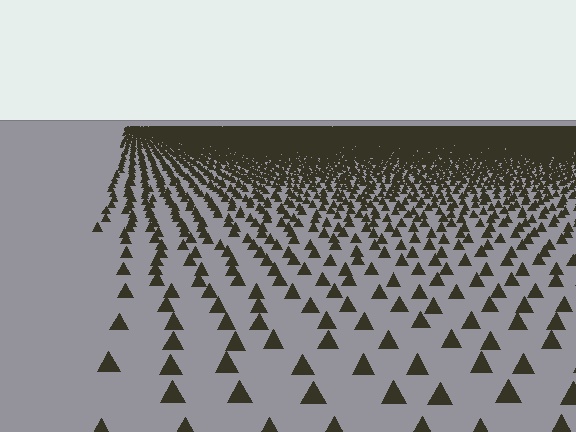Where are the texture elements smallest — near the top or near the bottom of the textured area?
Near the top.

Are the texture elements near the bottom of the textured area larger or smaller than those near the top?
Larger. Near the bottom, elements are closer to the viewer and appear at a bigger on-screen size.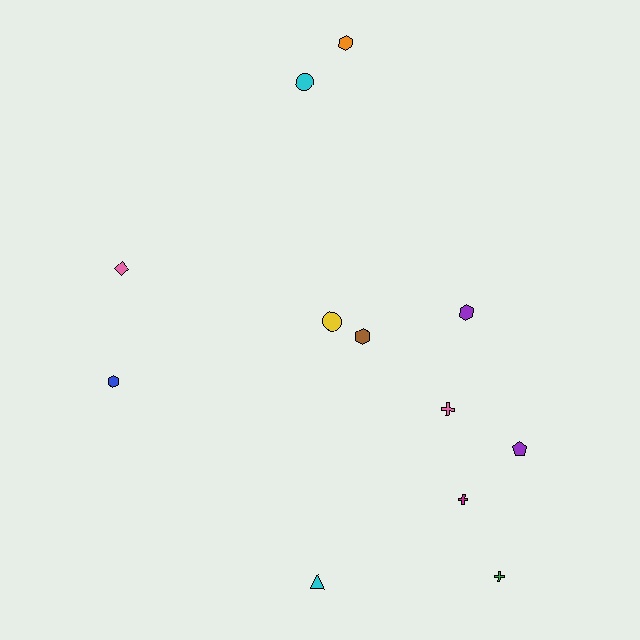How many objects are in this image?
There are 12 objects.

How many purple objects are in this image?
There are 2 purple objects.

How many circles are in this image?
There are 2 circles.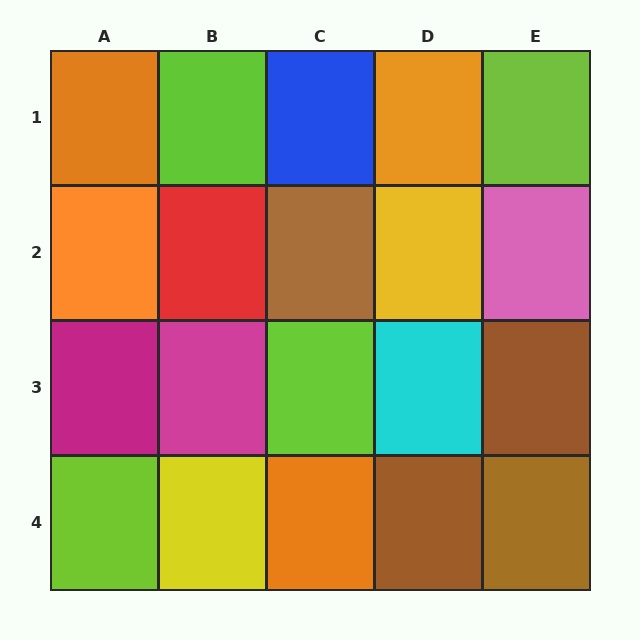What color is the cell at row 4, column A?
Lime.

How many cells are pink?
1 cell is pink.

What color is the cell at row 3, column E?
Brown.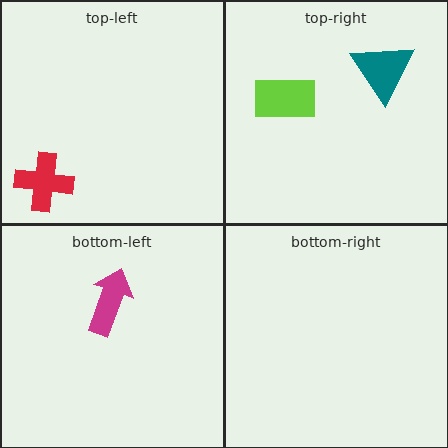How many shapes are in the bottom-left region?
1.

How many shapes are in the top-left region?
1.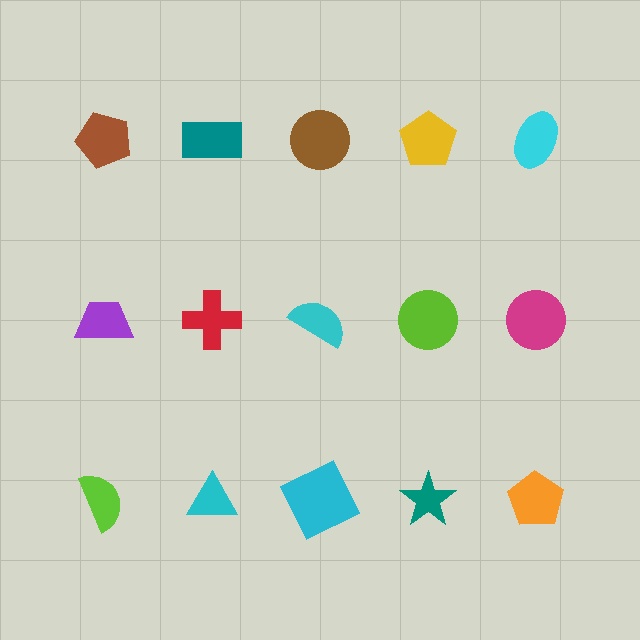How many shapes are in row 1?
5 shapes.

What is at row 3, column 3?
A cyan square.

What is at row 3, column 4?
A teal star.